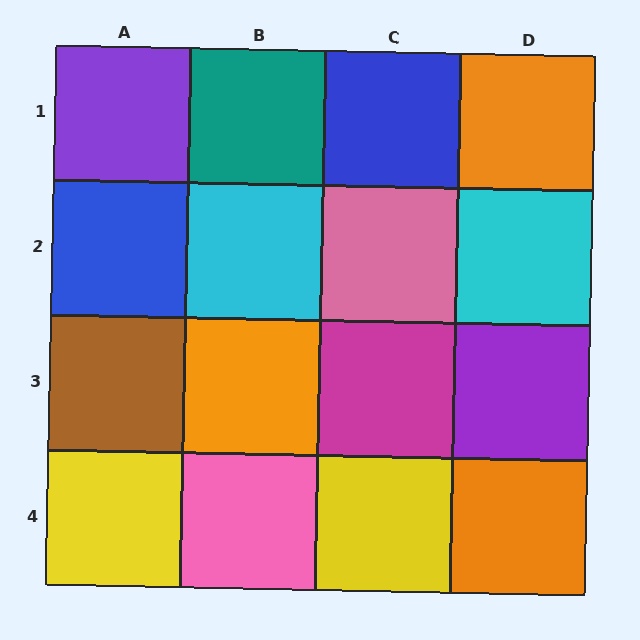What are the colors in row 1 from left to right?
Purple, teal, blue, orange.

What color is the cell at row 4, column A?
Yellow.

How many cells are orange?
3 cells are orange.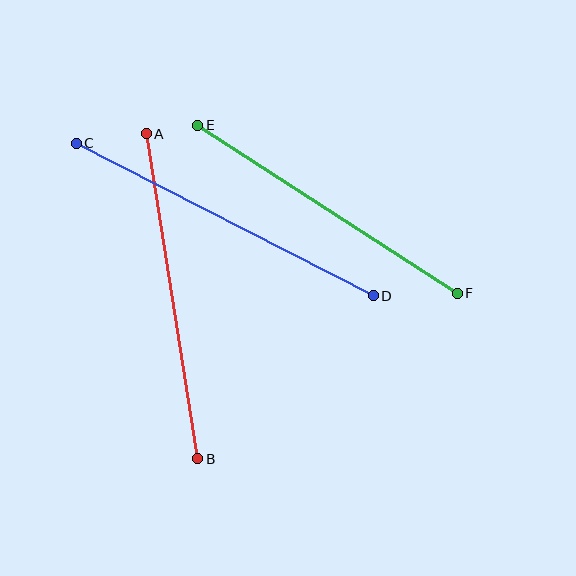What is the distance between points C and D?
The distance is approximately 334 pixels.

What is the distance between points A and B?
The distance is approximately 329 pixels.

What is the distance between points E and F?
The distance is approximately 309 pixels.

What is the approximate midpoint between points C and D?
The midpoint is at approximately (225, 220) pixels.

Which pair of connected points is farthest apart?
Points C and D are farthest apart.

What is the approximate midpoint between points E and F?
The midpoint is at approximately (327, 209) pixels.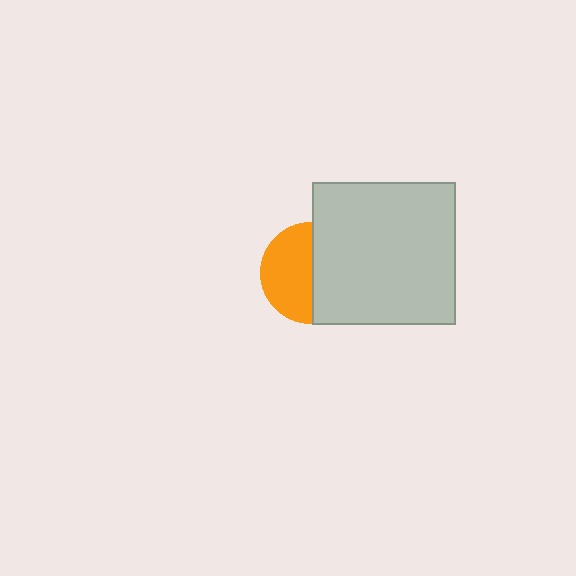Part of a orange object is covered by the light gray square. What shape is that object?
It is a circle.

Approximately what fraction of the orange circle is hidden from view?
Roughly 49% of the orange circle is hidden behind the light gray square.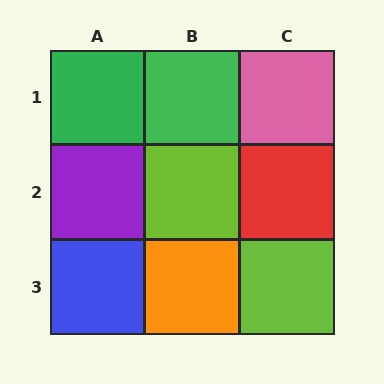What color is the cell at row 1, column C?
Pink.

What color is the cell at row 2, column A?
Purple.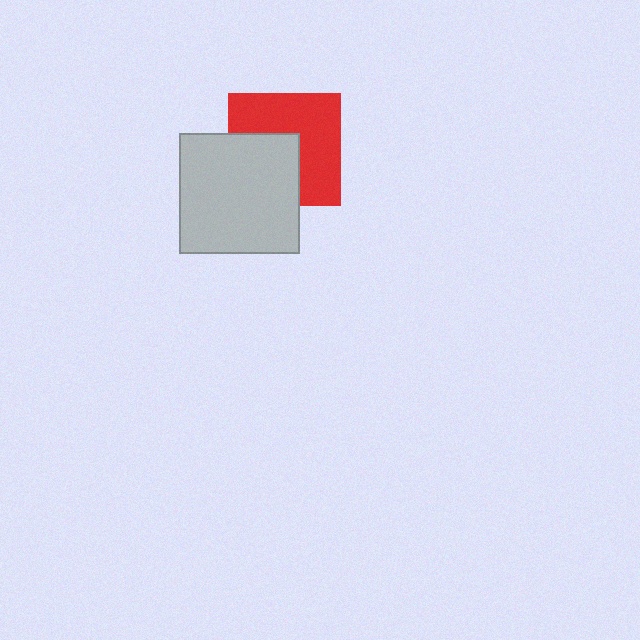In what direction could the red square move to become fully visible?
The red square could move toward the upper-right. That would shift it out from behind the light gray square entirely.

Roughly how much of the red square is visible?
About half of it is visible (roughly 59%).